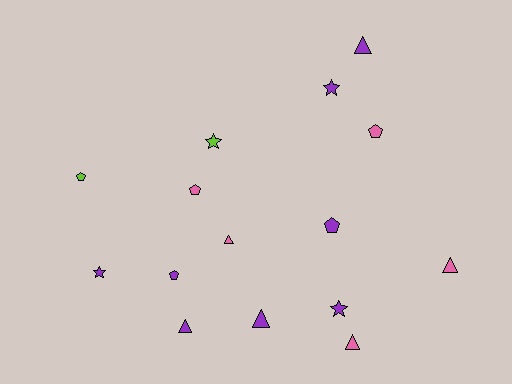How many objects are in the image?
There are 15 objects.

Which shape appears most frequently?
Triangle, with 6 objects.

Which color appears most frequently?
Purple, with 8 objects.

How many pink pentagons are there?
There are 2 pink pentagons.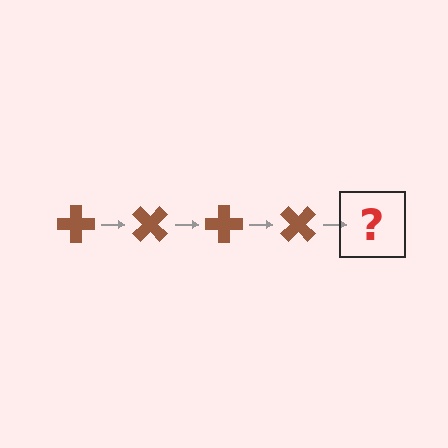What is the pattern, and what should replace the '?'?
The pattern is that the cross rotates 45 degrees each step. The '?' should be a brown cross rotated 180 degrees.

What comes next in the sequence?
The next element should be a brown cross rotated 180 degrees.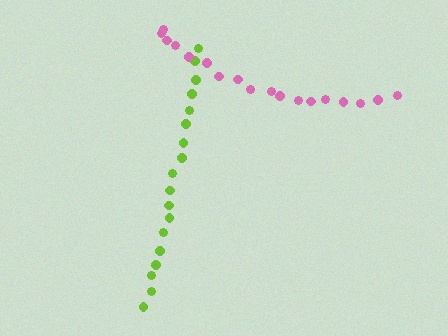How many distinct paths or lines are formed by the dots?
There are 2 distinct paths.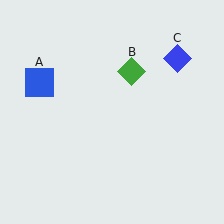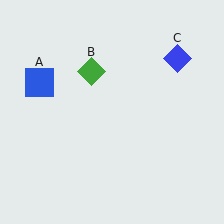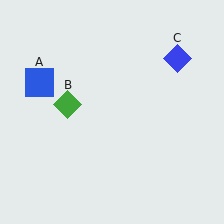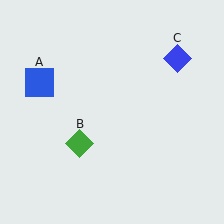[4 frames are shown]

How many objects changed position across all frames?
1 object changed position: green diamond (object B).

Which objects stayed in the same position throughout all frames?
Blue square (object A) and blue diamond (object C) remained stationary.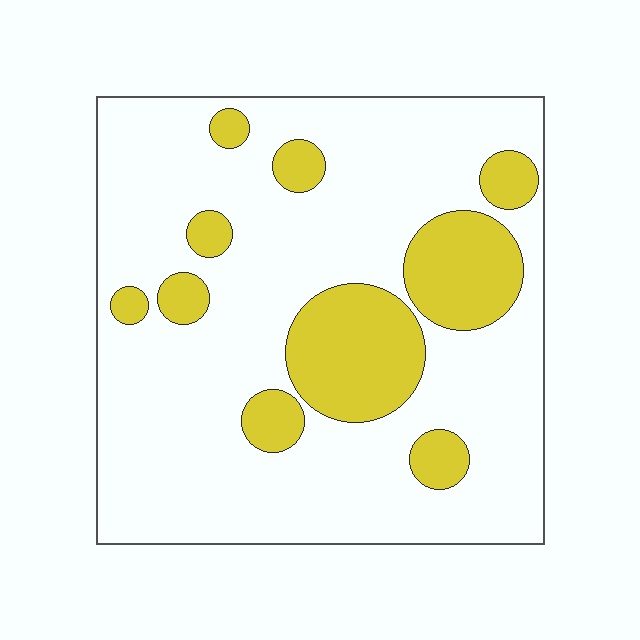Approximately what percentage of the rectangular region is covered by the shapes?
Approximately 20%.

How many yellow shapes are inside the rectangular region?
10.